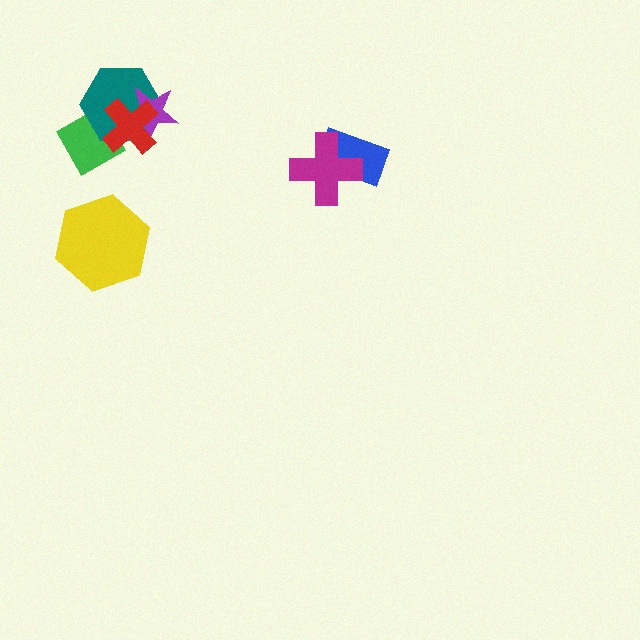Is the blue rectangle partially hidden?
Yes, it is partially covered by another shape.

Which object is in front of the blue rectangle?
The magenta cross is in front of the blue rectangle.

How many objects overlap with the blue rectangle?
1 object overlaps with the blue rectangle.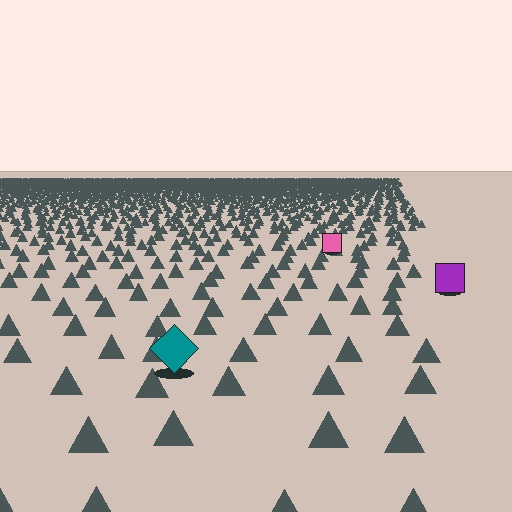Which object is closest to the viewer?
The teal diamond is closest. The texture marks near it are larger and more spread out.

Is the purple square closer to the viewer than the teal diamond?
No. The teal diamond is closer — you can tell from the texture gradient: the ground texture is coarser near it.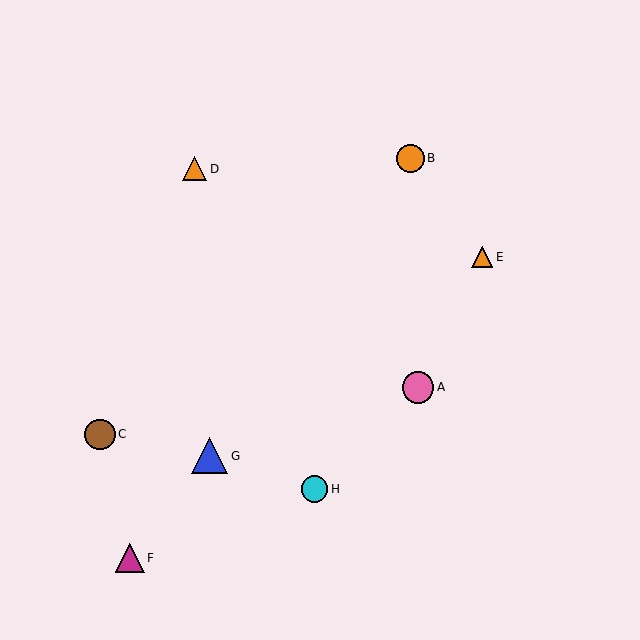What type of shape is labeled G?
Shape G is a blue triangle.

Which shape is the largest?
The blue triangle (labeled G) is the largest.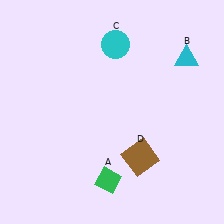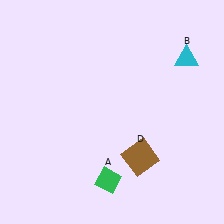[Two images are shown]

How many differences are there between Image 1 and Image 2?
There is 1 difference between the two images.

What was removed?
The cyan circle (C) was removed in Image 2.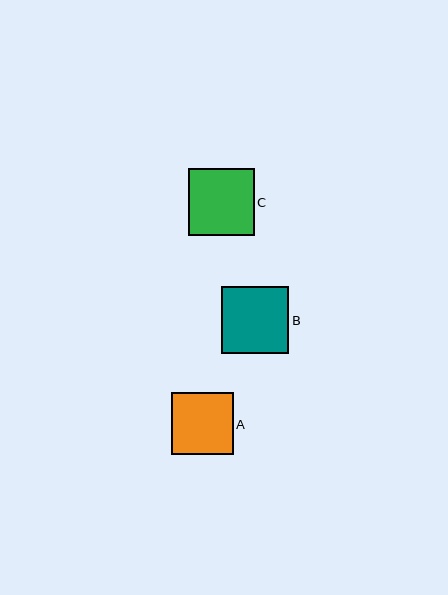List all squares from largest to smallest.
From largest to smallest: B, C, A.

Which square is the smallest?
Square A is the smallest with a size of approximately 62 pixels.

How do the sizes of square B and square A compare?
Square B and square A are approximately the same size.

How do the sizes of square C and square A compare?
Square C and square A are approximately the same size.